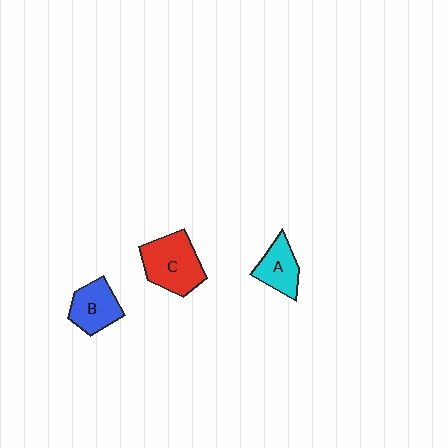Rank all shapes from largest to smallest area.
From largest to smallest: C (red), B (blue), A (cyan).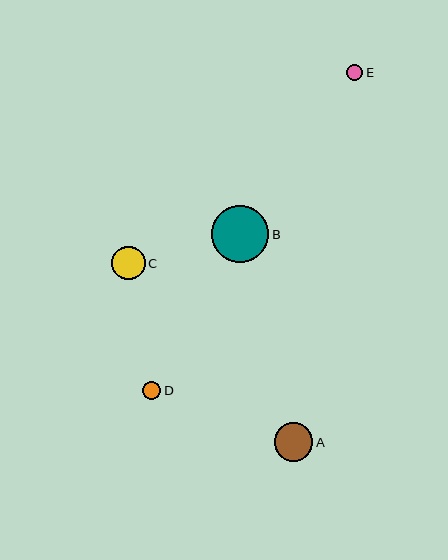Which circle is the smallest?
Circle E is the smallest with a size of approximately 16 pixels.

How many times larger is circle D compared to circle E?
Circle D is approximately 1.2 times the size of circle E.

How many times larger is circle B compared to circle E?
Circle B is approximately 3.6 times the size of circle E.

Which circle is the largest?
Circle B is the largest with a size of approximately 57 pixels.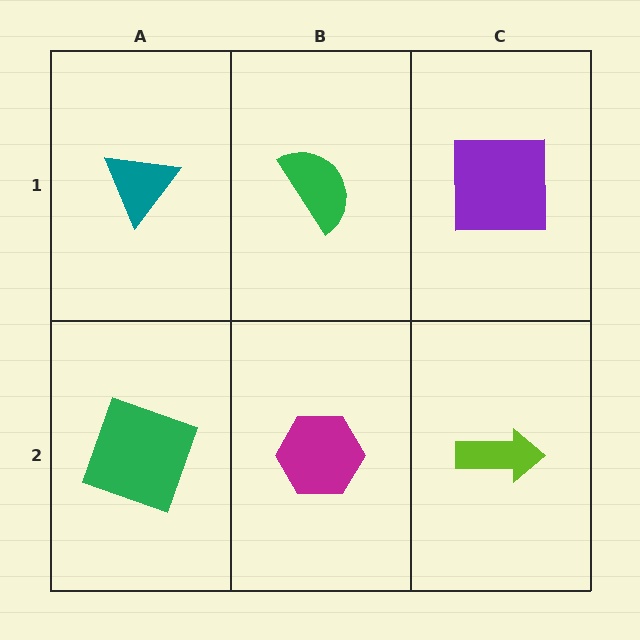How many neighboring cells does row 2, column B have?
3.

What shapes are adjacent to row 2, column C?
A purple square (row 1, column C), a magenta hexagon (row 2, column B).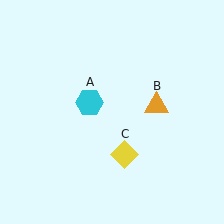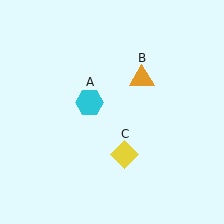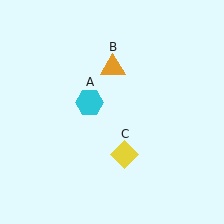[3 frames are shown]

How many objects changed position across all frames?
1 object changed position: orange triangle (object B).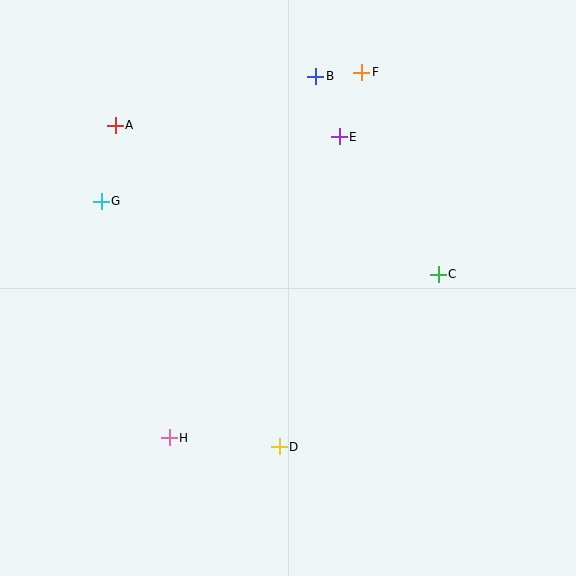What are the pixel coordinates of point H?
Point H is at (169, 438).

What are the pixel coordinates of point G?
Point G is at (101, 201).